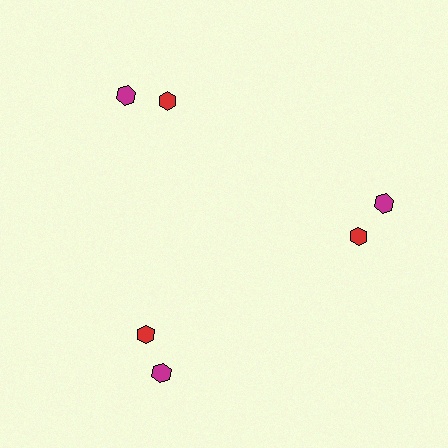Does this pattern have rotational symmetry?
Yes, this pattern has 3-fold rotational symmetry. It looks the same after rotating 120 degrees around the center.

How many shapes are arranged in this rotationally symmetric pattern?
There are 6 shapes, arranged in 3 groups of 2.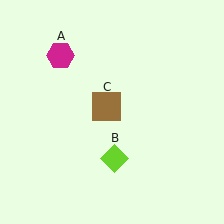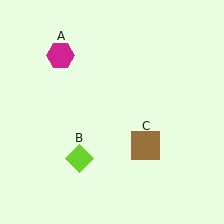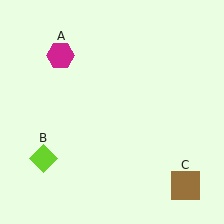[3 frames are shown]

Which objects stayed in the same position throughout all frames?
Magenta hexagon (object A) remained stationary.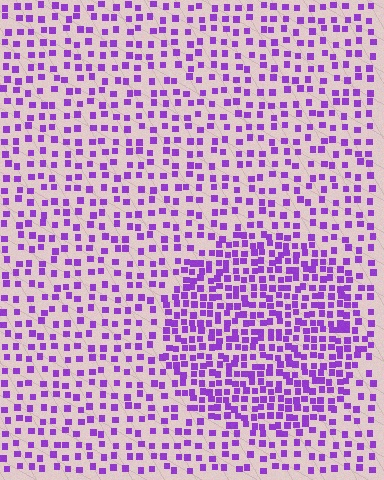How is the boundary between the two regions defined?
The boundary is defined by a change in element density (approximately 2.0x ratio). All elements are the same color, size, and shape.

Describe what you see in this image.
The image contains small purple elements arranged at two different densities. A circle-shaped region is visible where the elements are more densely packed than the surrounding area.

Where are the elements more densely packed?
The elements are more densely packed inside the circle boundary.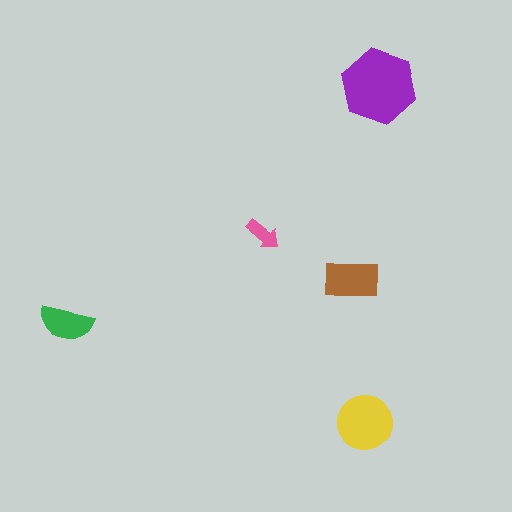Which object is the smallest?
The pink arrow.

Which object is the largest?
The purple hexagon.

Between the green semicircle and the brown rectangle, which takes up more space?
The brown rectangle.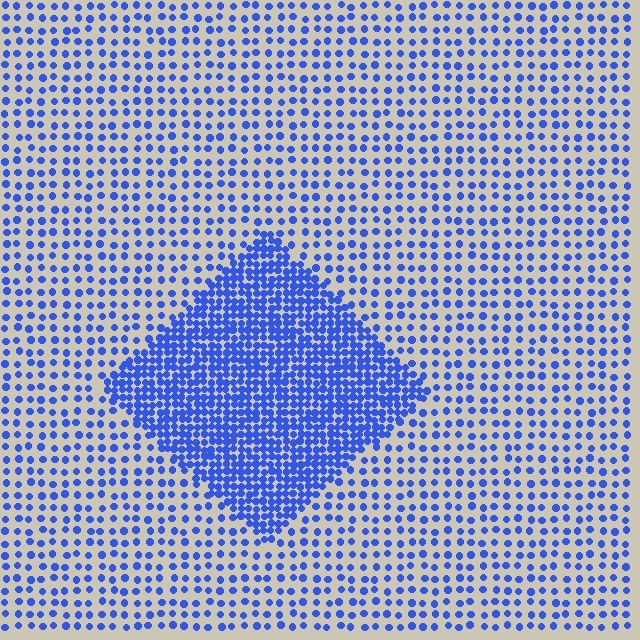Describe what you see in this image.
The image contains small blue elements arranged at two different densities. A diamond-shaped region is visible where the elements are more densely packed than the surrounding area.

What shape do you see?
I see a diamond.